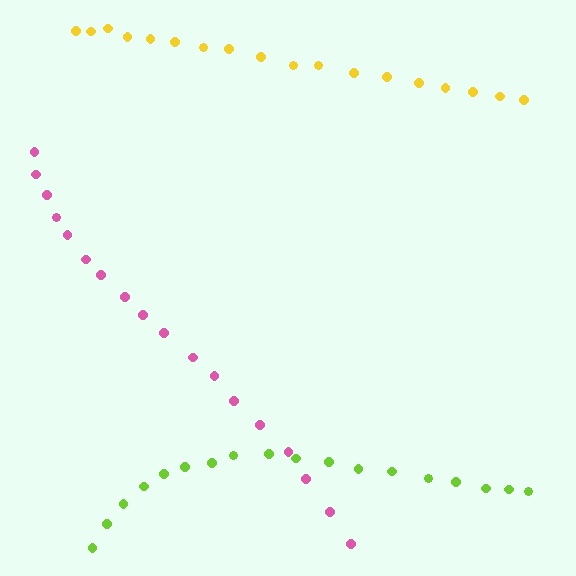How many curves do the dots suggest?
There are 3 distinct paths.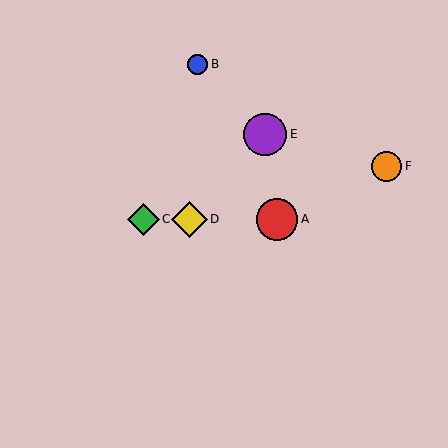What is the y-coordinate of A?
Object A is at y≈219.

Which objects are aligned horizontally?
Objects A, C, D are aligned horizontally.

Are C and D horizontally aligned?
Yes, both are at y≈219.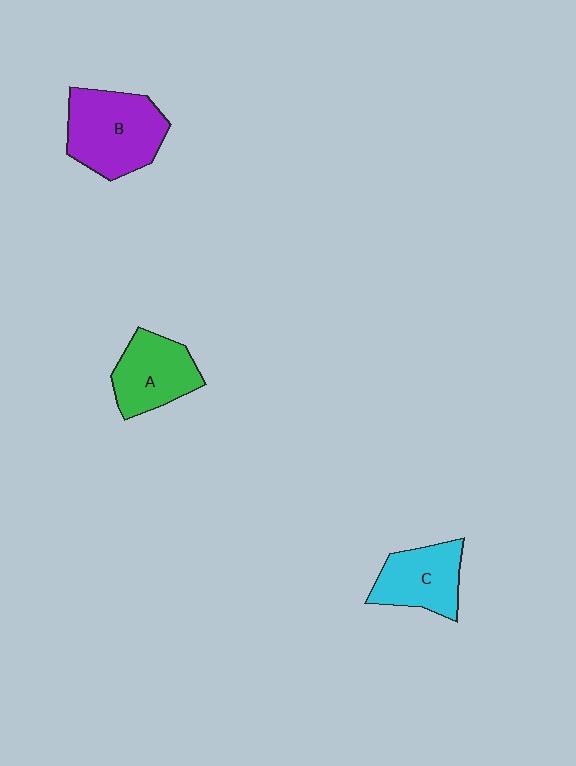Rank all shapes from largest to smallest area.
From largest to smallest: B (purple), A (green), C (cyan).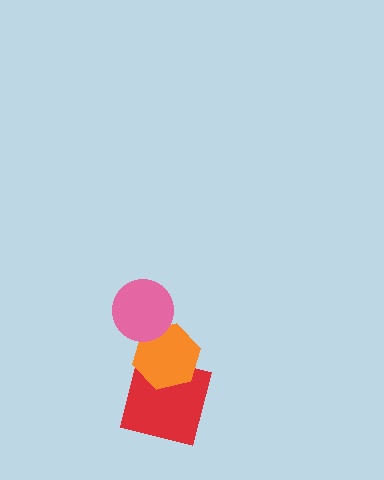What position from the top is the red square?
The red square is 3rd from the top.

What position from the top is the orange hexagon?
The orange hexagon is 2nd from the top.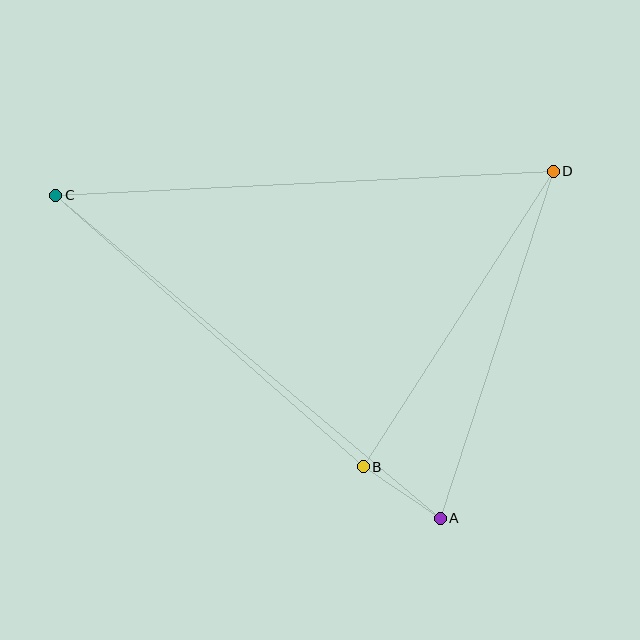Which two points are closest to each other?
Points A and B are closest to each other.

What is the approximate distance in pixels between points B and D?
The distance between B and D is approximately 352 pixels.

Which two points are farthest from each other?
Points A and C are farthest from each other.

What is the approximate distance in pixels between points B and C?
The distance between B and C is approximately 410 pixels.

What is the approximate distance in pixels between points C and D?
The distance between C and D is approximately 498 pixels.